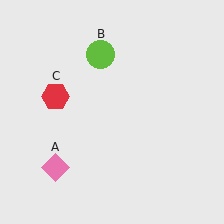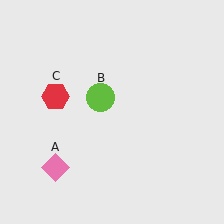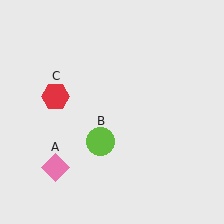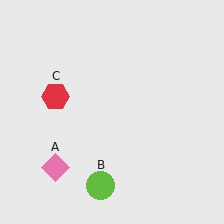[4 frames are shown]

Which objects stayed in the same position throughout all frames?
Pink diamond (object A) and red hexagon (object C) remained stationary.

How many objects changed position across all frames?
1 object changed position: lime circle (object B).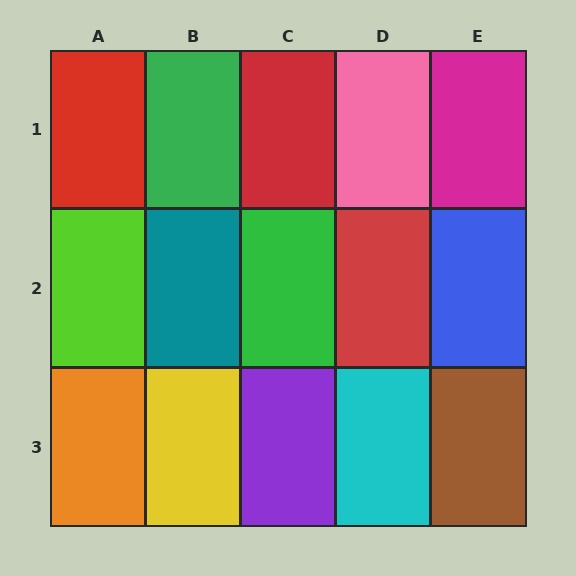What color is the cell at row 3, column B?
Yellow.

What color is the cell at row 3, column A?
Orange.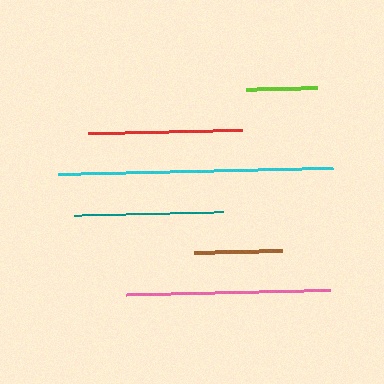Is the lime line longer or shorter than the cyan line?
The cyan line is longer than the lime line.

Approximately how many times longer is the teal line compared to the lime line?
The teal line is approximately 2.1 times the length of the lime line.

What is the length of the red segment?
The red segment is approximately 154 pixels long.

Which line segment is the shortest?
The lime line is the shortest at approximately 71 pixels.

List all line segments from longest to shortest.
From longest to shortest: cyan, pink, red, teal, brown, lime.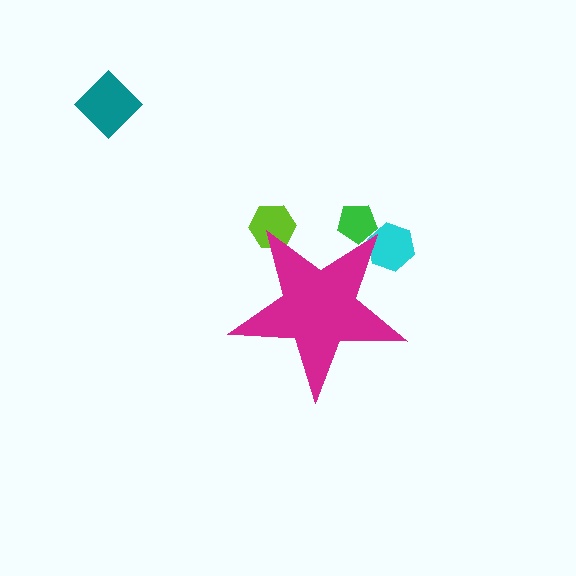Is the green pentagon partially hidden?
Yes, the green pentagon is partially hidden behind the magenta star.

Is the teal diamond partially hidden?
No, the teal diamond is fully visible.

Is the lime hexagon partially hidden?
Yes, the lime hexagon is partially hidden behind the magenta star.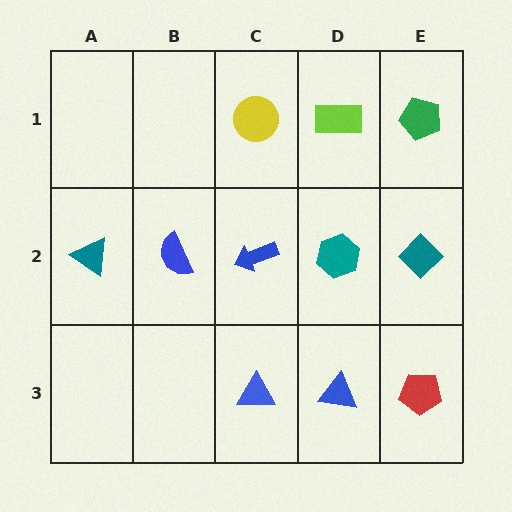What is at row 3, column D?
A blue triangle.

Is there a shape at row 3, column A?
No, that cell is empty.